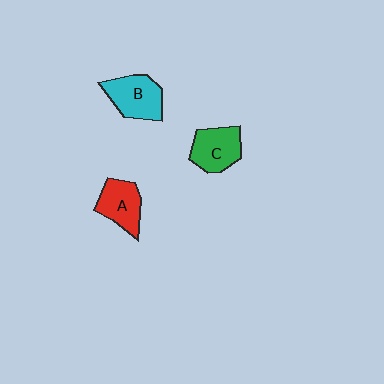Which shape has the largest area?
Shape B (cyan).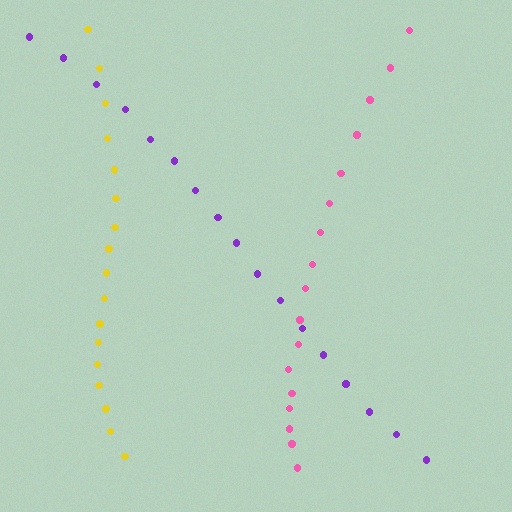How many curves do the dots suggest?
There are 3 distinct paths.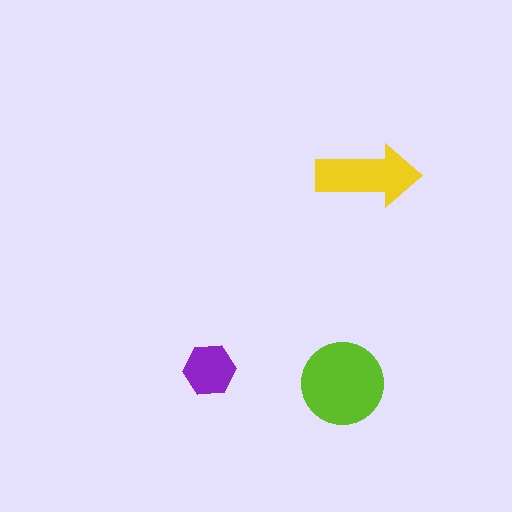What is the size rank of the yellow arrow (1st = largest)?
2nd.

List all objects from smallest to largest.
The purple hexagon, the yellow arrow, the lime circle.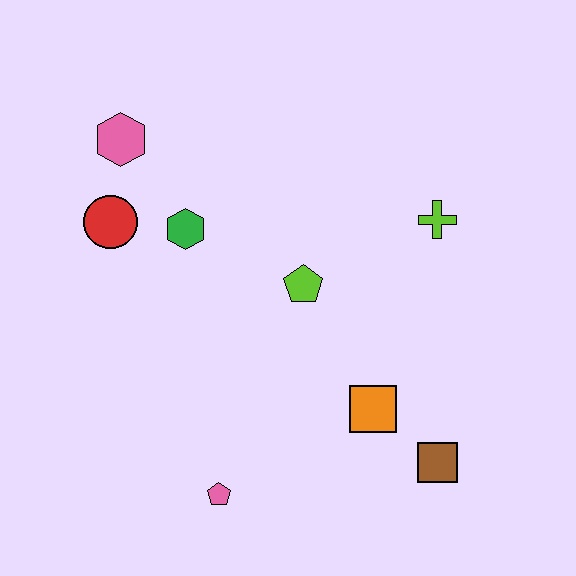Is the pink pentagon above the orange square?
No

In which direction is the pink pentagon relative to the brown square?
The pink pentagon is to the left of the brown square.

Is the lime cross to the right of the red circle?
Yes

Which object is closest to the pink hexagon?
The red circle is closest to the pink hexagon.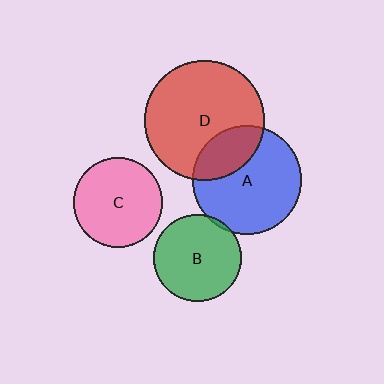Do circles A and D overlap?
Yes.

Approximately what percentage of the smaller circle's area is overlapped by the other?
Approximately 25%.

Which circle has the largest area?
Circle D (red).